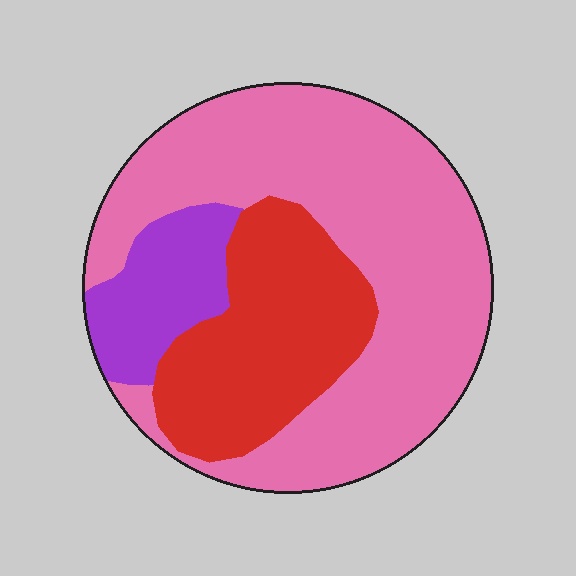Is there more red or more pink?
Pink.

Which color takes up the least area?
Purple, at roughly 15%.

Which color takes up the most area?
Pink, at roughly 60%.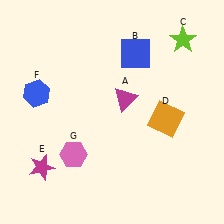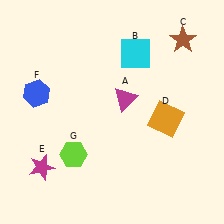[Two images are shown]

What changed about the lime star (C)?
In Image 1, C is lime. In Image 2, it changed to brown.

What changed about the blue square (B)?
In Image 1, B is blue. In Image 2, it changed to cyan.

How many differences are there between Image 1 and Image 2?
There are 3 differences between the two images.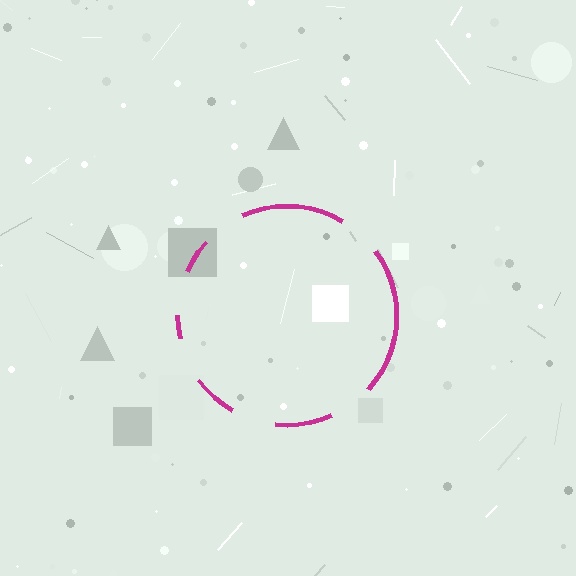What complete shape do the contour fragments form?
The contour fragments form a circle.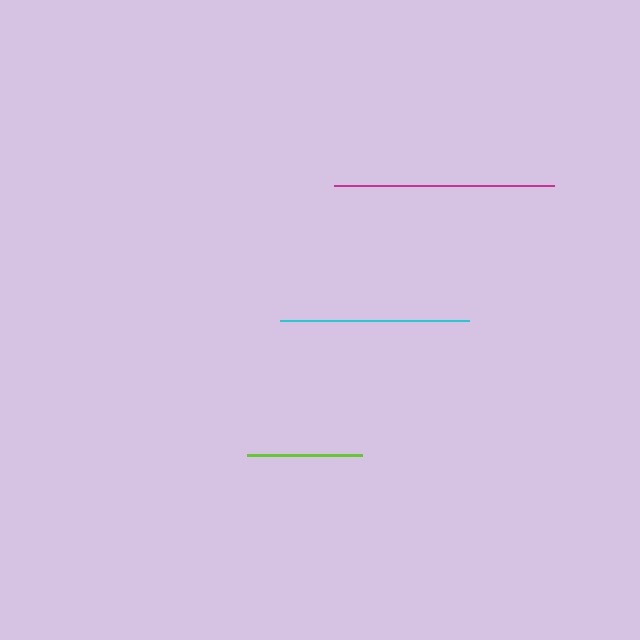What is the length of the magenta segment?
The magenta segment is approximately 220 pixels long.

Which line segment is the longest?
The magenta line is the longest at approximately 220 pixels.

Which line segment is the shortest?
The lime line is the shortest at approximately 114 pixels.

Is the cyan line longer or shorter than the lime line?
The cyan line is longer than the lime line.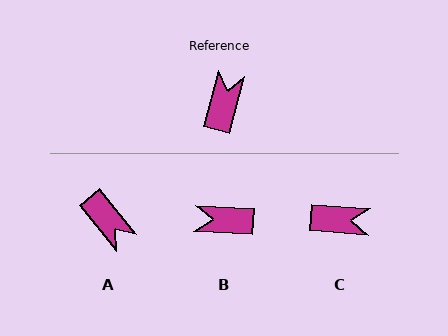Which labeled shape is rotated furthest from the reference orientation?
A, about 126 degrees away.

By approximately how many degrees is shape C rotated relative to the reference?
Approximately 79 degrees clockwise.